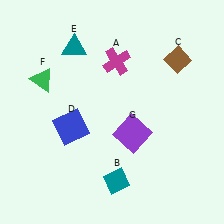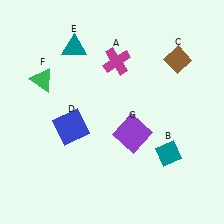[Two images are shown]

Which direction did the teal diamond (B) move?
The teal diamond (B) moved right.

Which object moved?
The teal diamond (B) moved right.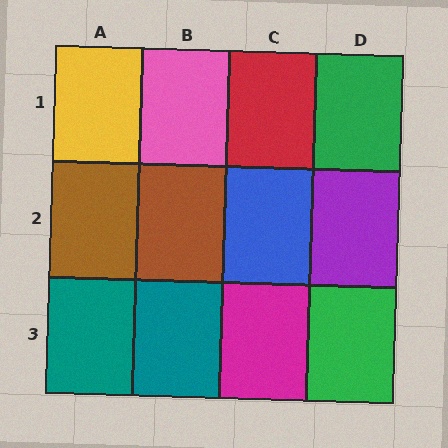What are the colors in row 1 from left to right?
Yellow, pink, red, green.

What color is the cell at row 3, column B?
Teal.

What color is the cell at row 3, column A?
Teal.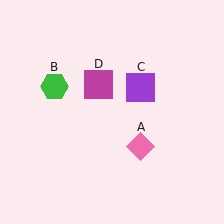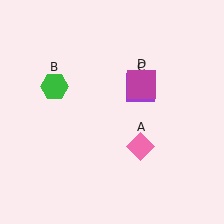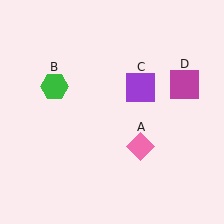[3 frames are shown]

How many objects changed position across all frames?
1 object changed position: magenta square (object D).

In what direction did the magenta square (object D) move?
The magenta square (object D) moved right.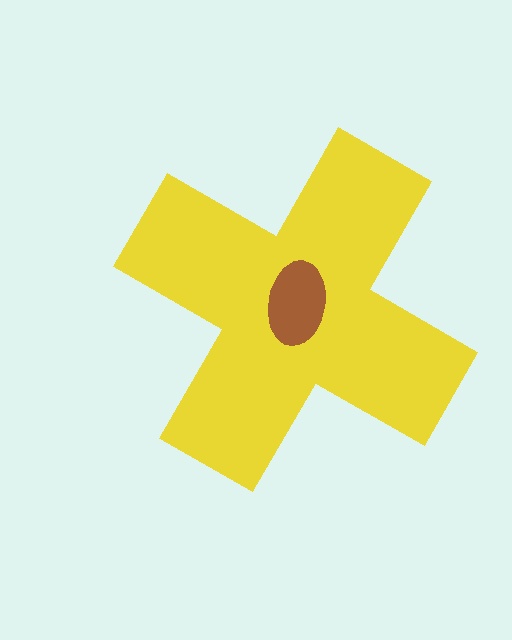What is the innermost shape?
The brown ellipse.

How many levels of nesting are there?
2.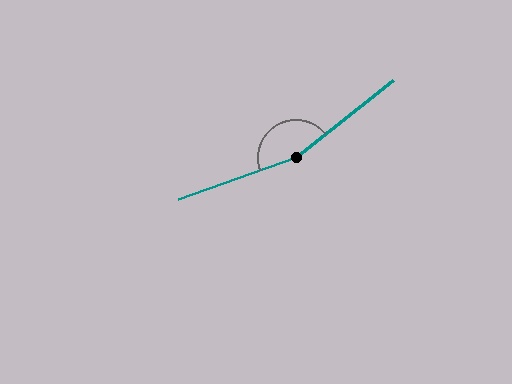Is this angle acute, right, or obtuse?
It is obtuse.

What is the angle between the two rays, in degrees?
Approximately 161 degrees.